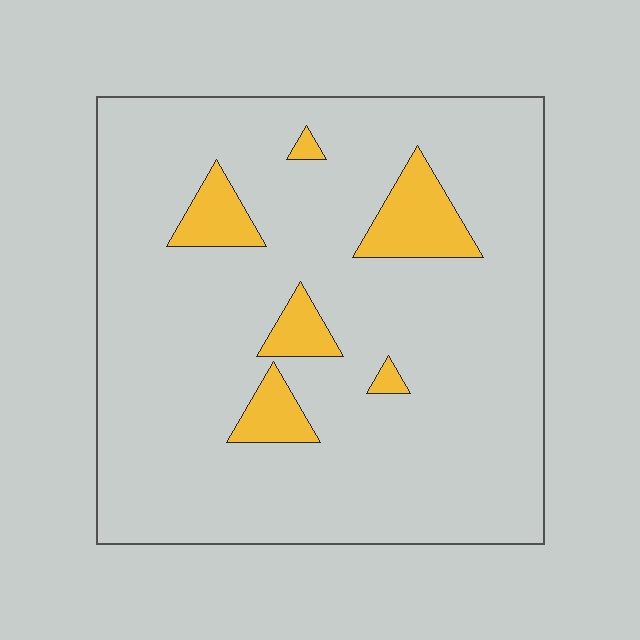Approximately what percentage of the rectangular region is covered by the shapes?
Approximately 10%.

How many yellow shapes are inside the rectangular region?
6.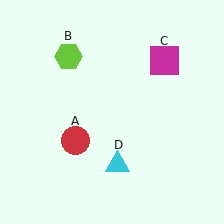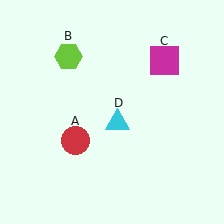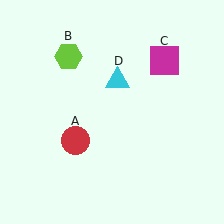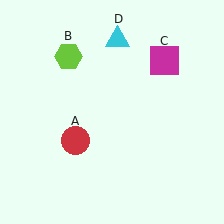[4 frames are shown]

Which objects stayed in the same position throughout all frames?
Red circle (object A) and lime hexagon (object B) and magenta square (object C) remained stationary.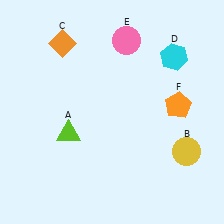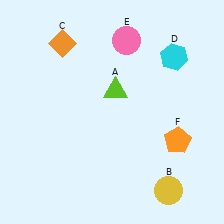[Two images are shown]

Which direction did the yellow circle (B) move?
The yellow circle (B) moved down.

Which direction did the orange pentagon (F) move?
The orange pentagon (F) moved down.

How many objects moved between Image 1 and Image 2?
3 objects moved between the two images.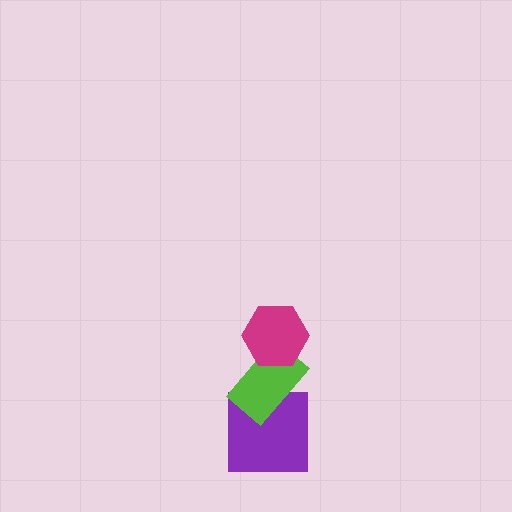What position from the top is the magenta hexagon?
The magenta hexagon is 1st from the top.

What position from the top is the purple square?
The purple square is 3rd from the top.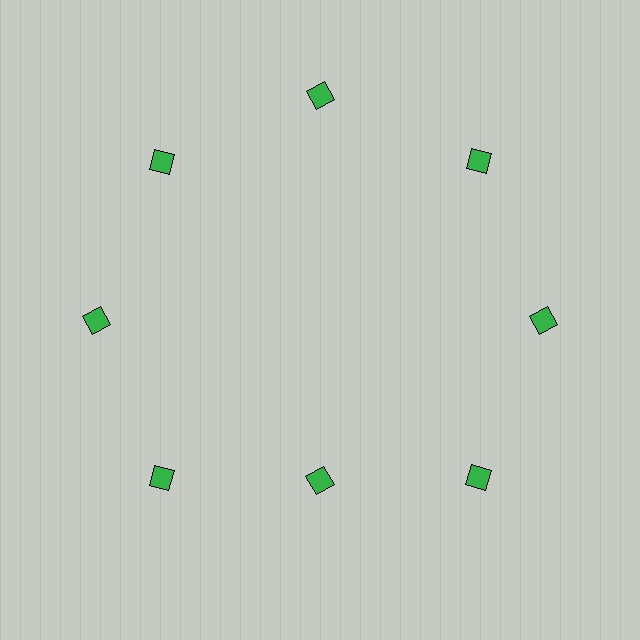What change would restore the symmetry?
The symmetry would be restored by moving it outward, back onto the ring so that all 8 diamonds sit at equal angles and equal distance from the center.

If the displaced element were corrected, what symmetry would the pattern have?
It would have 8-fold rotational symmetry — the pattern would map onto itself every 45 degrees.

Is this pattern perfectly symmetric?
No. The 8 green diamonds are arranged in a ring, but one element near the 6 o'clock position is pulled inward toward the center, breaking the 8-fold rotational symmetry.